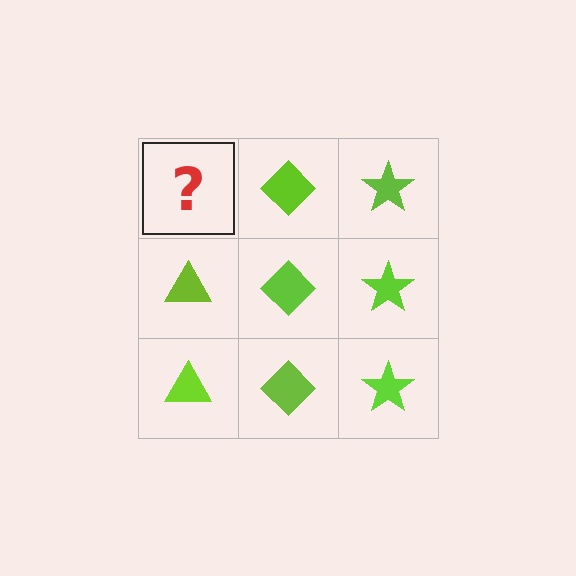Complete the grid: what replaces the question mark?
The question mark should be replaced with a lime triangle.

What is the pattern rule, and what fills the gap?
The rule is that each column has a consistent shape. The gap should be filled with a lime triangle.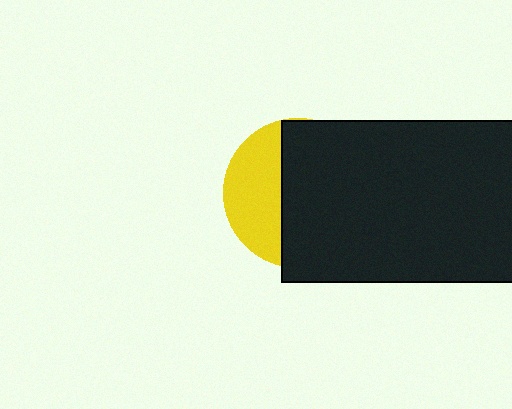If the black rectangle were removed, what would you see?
You would see the complete yellow circle.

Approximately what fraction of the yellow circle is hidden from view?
Roughly 64% of the yellow circle is hidden behind the black rectangle.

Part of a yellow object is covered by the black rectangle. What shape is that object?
It is a circle.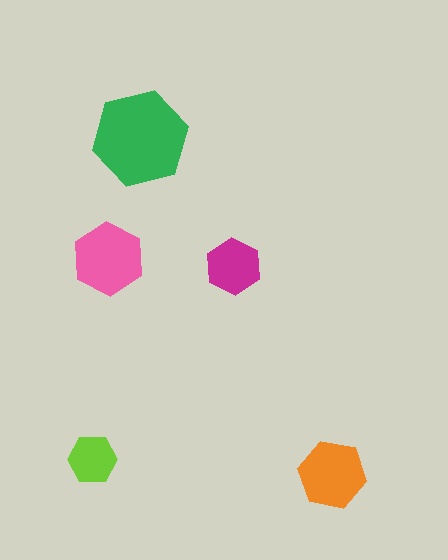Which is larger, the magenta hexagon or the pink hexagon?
The pink one.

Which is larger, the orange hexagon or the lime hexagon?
The orange one.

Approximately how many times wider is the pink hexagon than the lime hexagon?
About 1.5 times wider.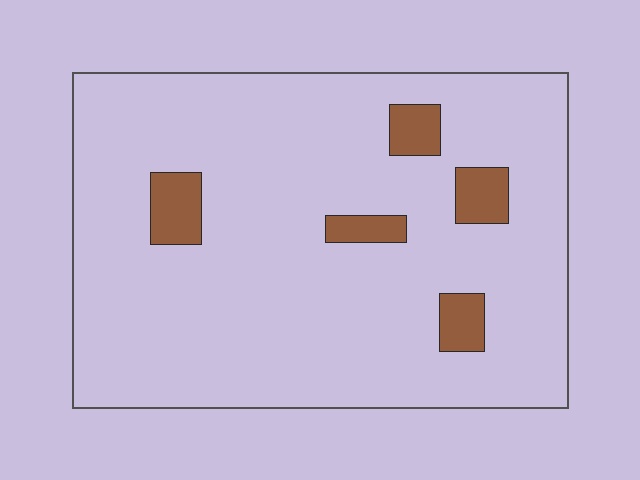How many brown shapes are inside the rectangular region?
5.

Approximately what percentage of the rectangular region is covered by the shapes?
Approximately 10%.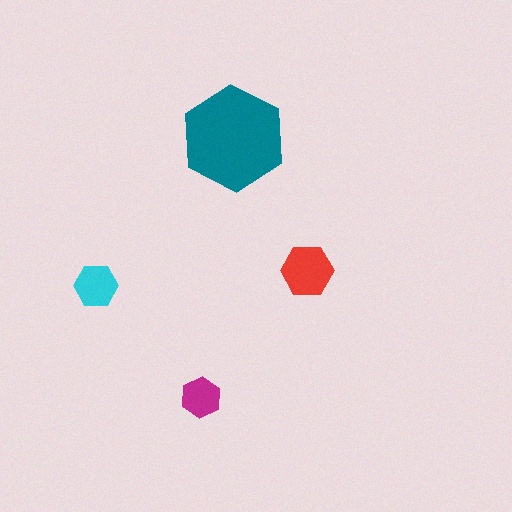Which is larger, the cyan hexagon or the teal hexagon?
The teal one.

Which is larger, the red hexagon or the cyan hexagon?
The red one.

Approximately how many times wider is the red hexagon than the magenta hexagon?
About 1.5 times wider.